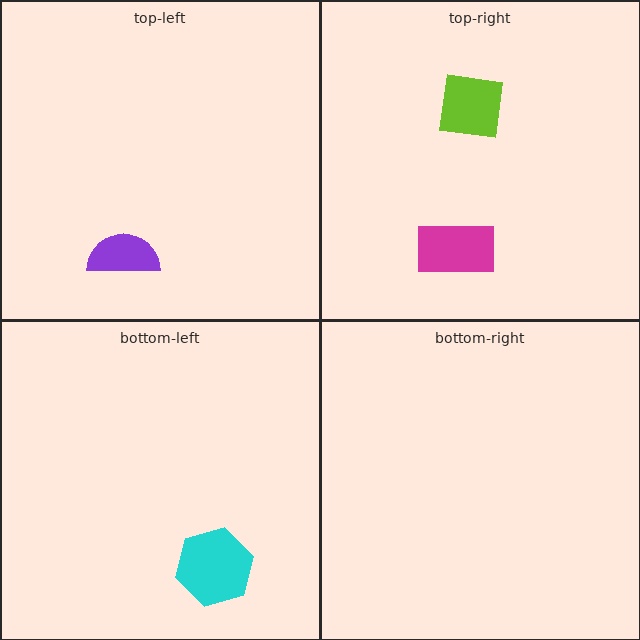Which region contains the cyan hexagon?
The bottom-left region.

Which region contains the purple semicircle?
The top-left region.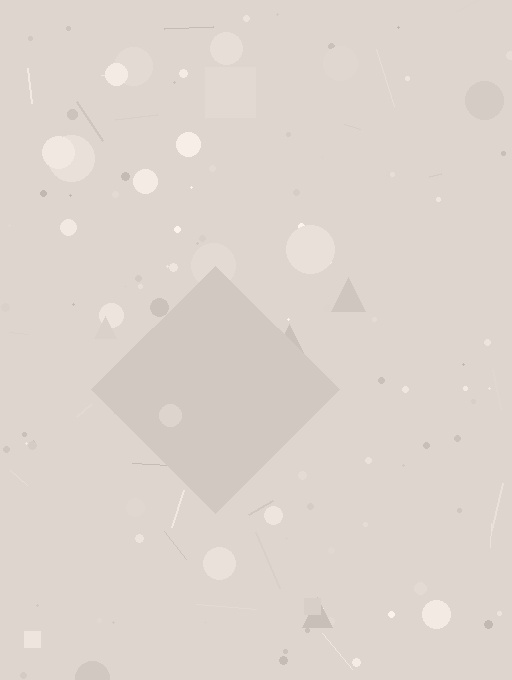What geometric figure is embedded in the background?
A diamond is embedded in the background.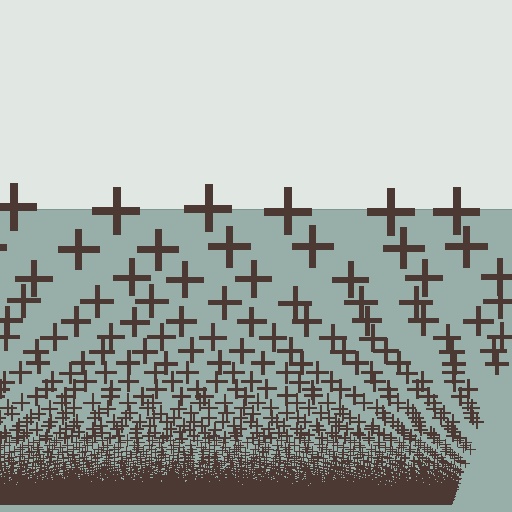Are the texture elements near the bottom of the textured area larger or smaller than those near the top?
Smaller. The gradient is inverted — elements near the bottom are smaller and denser.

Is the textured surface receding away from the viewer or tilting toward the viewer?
The surface appears to tilt toward the viewer. Texture elements get larger and sparser toward the top.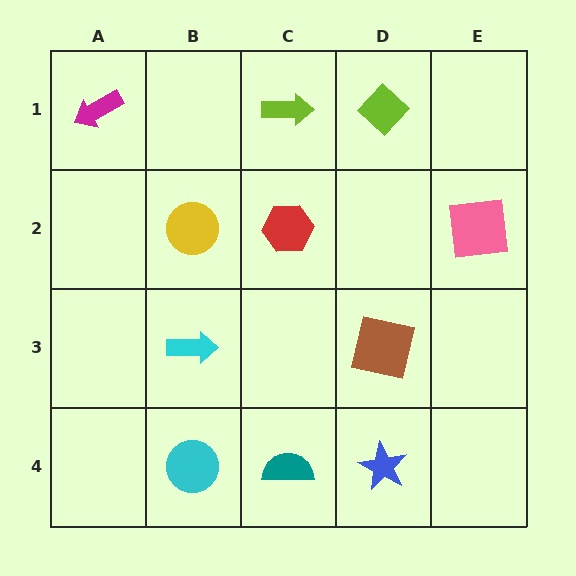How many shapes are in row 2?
3 shapes.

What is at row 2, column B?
A yellow circle.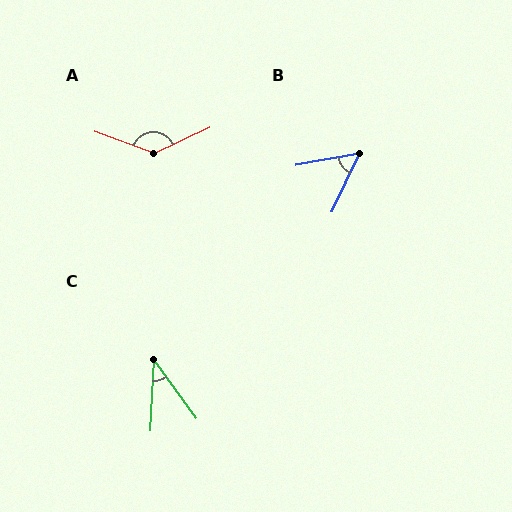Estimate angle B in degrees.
Approximately 55 degrees.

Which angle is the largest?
A, at approximately 135 degrees.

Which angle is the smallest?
C, at approximately 39 degrees.